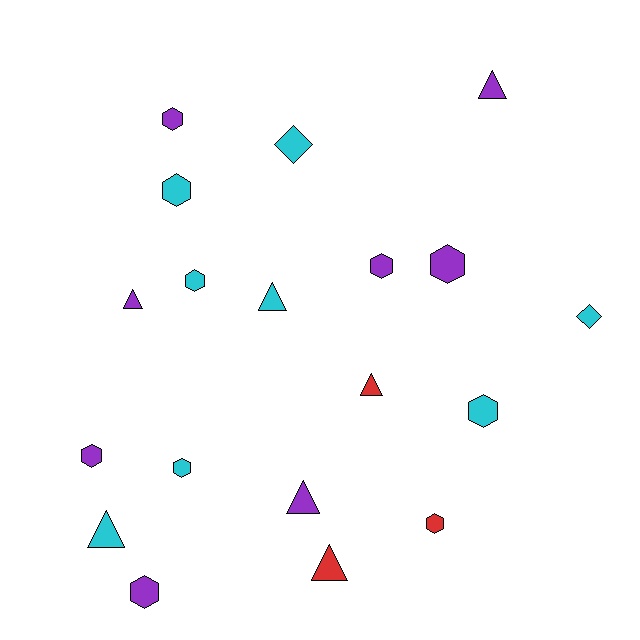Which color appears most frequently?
Purple, with 8 objects.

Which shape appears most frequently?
Hexagon, with 10 objects.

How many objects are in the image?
There are 19 objects.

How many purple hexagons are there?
There are 5 purple hexagons.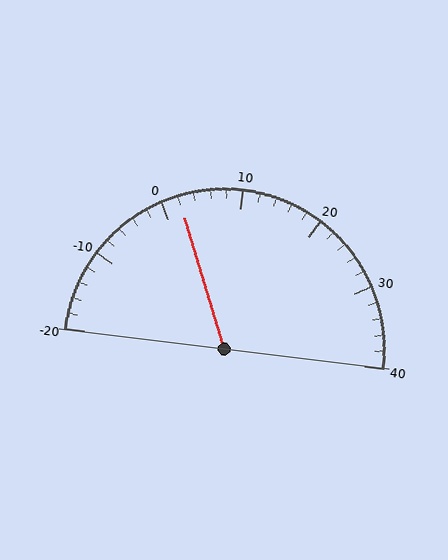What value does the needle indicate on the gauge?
The needle indicates approximately 2.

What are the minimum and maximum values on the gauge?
The gauge ranges from -20 to 40.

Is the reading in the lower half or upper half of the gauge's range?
The reading is in the lower half of the range (-20 to 40).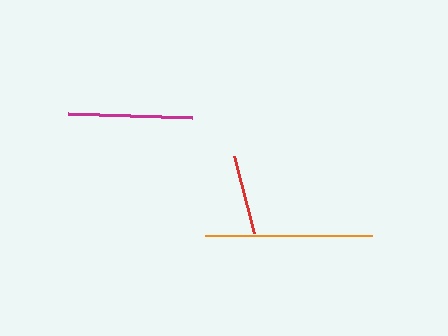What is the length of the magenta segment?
The magenta segment is approximately 124 pixels long.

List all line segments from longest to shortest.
From longest to shortest: orange, magenta, red.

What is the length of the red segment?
The red segment is approximately 79 pixels long.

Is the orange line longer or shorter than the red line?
The orange line is longer than the red line.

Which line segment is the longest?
The orange line is the longest at approximately 168 pixels.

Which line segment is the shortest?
The red line is the shortest at approximately 79 pixels.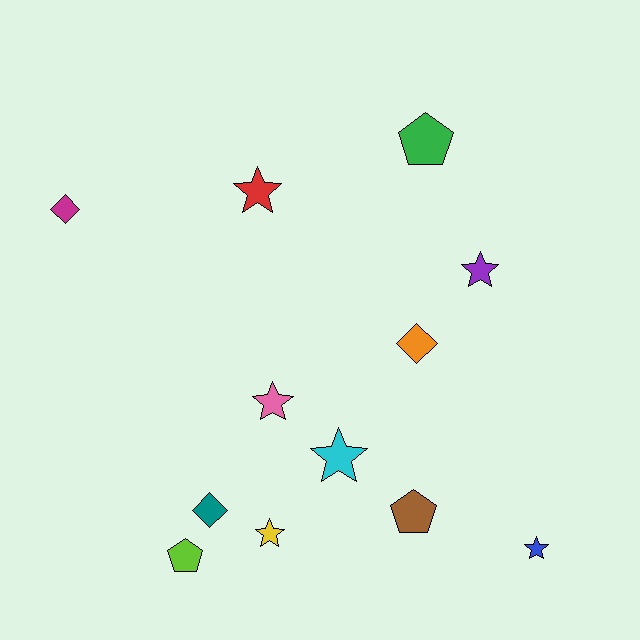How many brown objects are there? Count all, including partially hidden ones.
There is 1 brown object.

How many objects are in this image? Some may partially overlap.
There are 12 objects.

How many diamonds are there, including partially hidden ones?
There are 3 diamonds.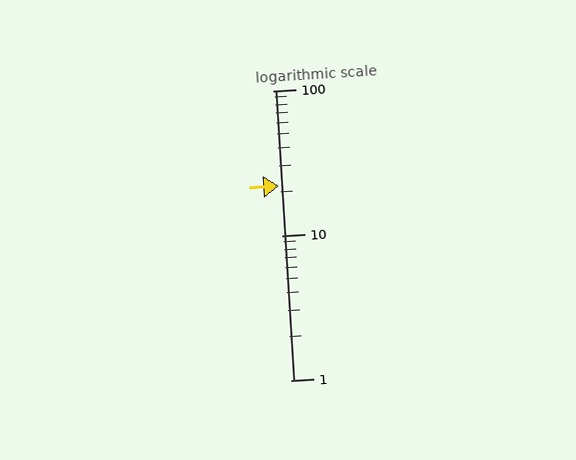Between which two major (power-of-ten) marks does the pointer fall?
The pointer is between 10 and 100.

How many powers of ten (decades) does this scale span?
The scale spans 2 decades, from 1 to 100.